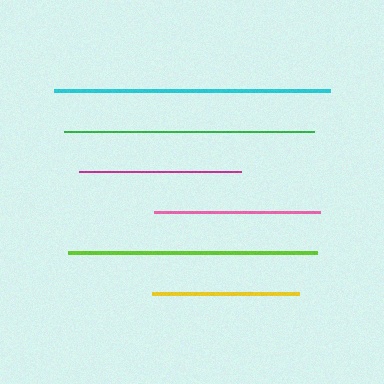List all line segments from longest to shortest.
From longest to shortest: cyan, green, lime, pink, magenta, yellow.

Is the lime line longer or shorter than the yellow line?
The lime line is longer than the yellow line.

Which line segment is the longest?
The cyan line is the longest at approximately 276 pixels.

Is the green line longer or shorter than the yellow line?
The green line is longer than the yellow line.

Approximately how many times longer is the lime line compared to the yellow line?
The lime line is approximately 1.7 times the length of the yellow line.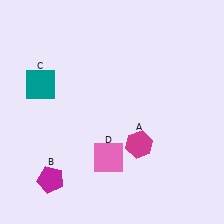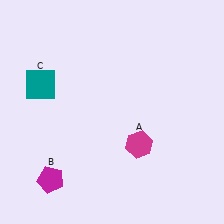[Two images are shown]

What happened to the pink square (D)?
The pink square (D) was removed in Image 2. It was in the bottom-left area of Image 1.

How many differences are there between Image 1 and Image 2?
There is 1 difference between the two images.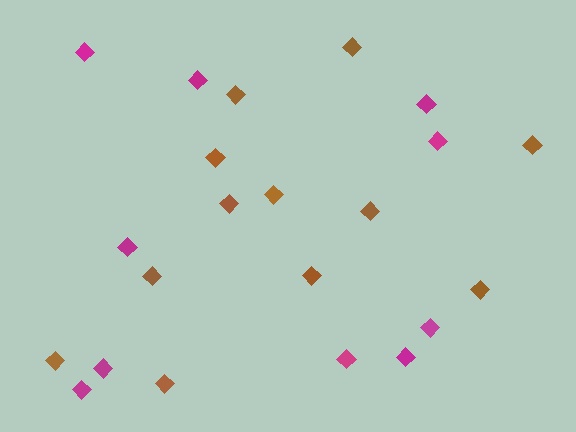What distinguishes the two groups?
There are 2 groups: one group of magenta diamonds (10) and one group of brown diamonds (12).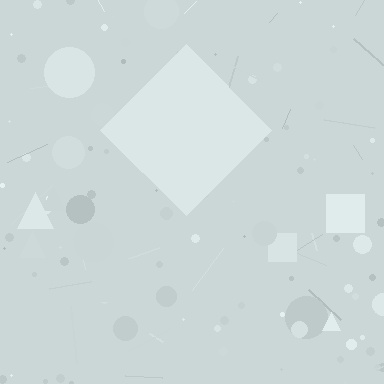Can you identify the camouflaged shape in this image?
The camouflaged shape is a diamond.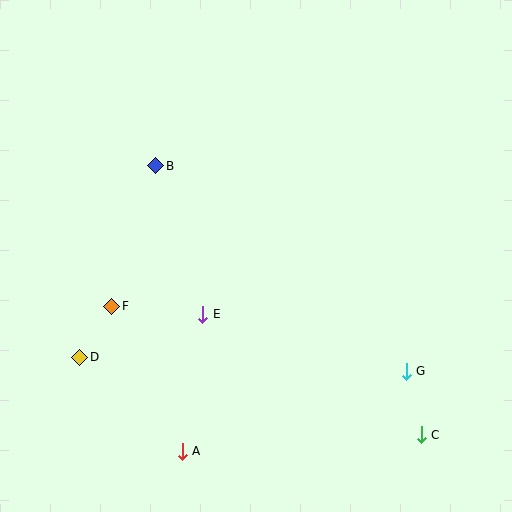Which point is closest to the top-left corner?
Point B is closest to the top-left corner.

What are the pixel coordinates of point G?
Point G is at (406, 371).